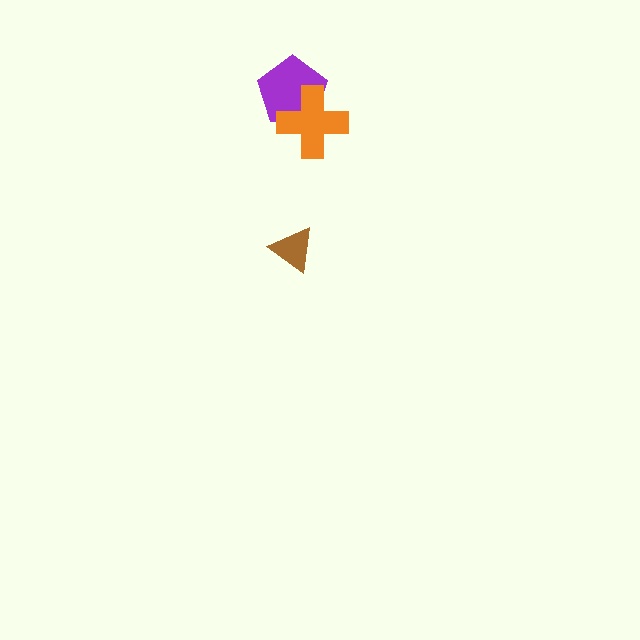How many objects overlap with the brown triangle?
0 objects overlap with the brown triangle.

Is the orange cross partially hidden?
No, no other shape covers it.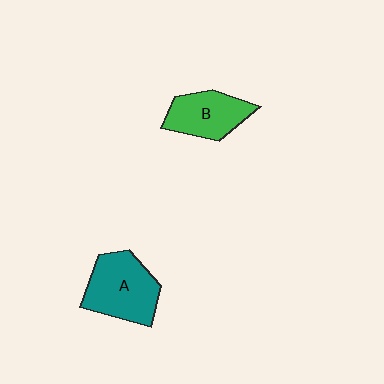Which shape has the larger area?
Shape A (teal).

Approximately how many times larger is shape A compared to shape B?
Approximately 1.3 times.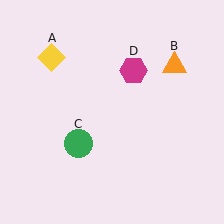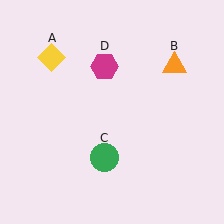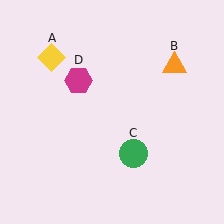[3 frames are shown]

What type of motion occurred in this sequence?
The green circle (object C), magenta hexagon (object D) rotated counterclockwise around the center of the scene.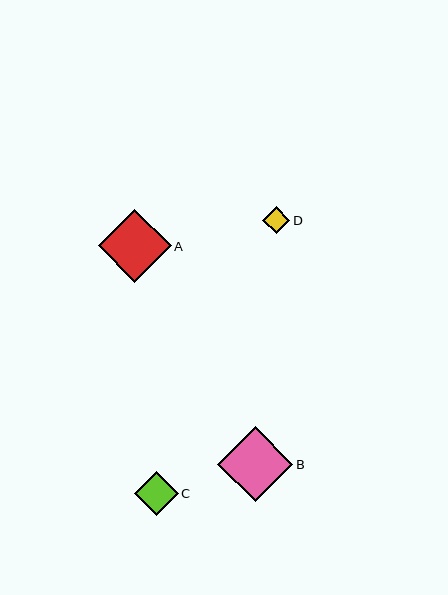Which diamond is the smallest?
Diamond D is the smallest with a size of approximately 27 pixels.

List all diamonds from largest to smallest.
From largest to smallest: B, A, C, D.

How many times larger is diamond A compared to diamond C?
Diamond A is approximately 1.7 times the size of diamond C.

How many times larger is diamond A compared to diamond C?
Diamond A is approximately 1.7 times the size of diamond C.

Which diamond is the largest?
Diamond B is the largest with a size of approximately 75 pixels.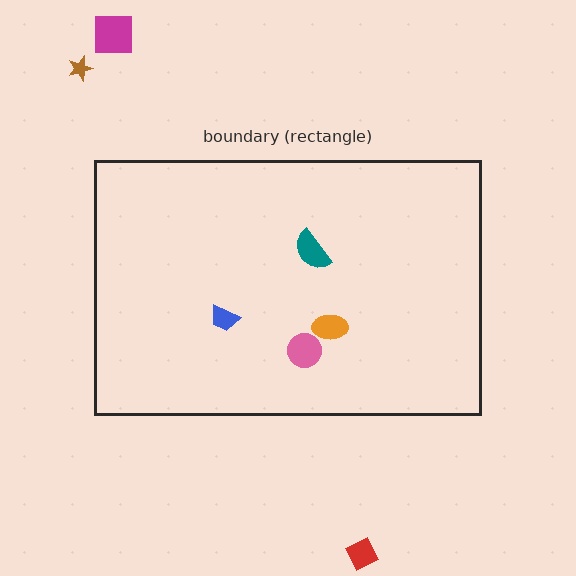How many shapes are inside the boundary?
4 inside, 3 outside.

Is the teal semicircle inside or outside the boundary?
Inside.